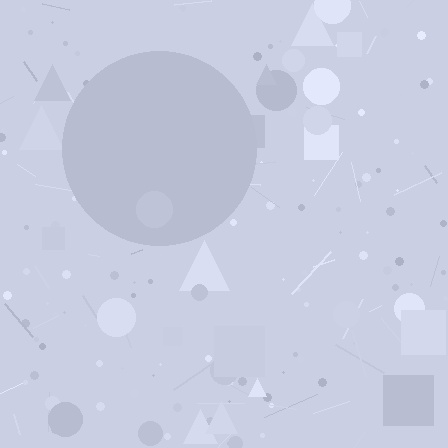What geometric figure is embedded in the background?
A circle is embedded in the background.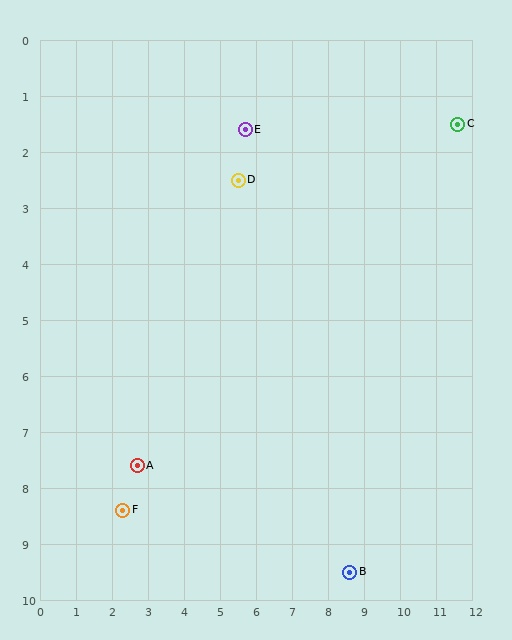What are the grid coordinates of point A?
Point A is at approximately (2.7, 7.6).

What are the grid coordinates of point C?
Point C is at approximately (11.6, 1.5).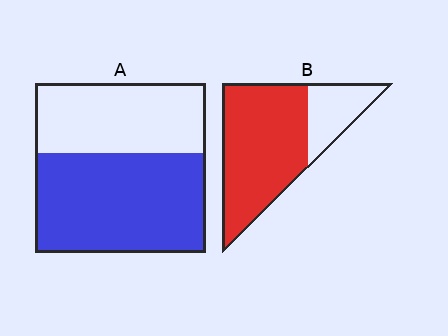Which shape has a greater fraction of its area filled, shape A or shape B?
Shape B.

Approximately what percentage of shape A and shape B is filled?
A is approximately 60% and B is approximately 75%.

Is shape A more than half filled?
Yes.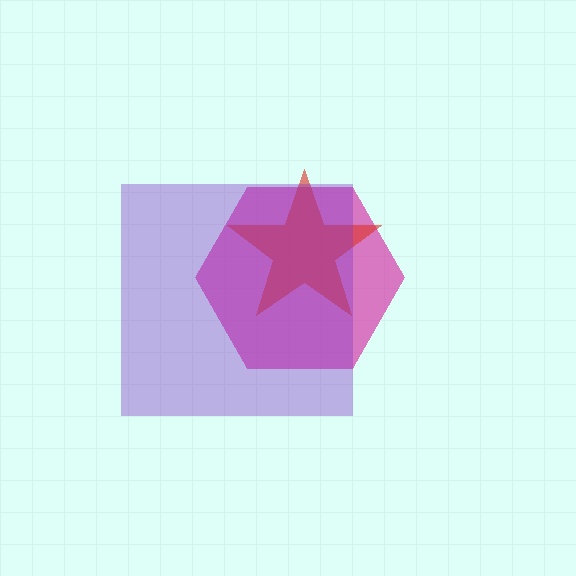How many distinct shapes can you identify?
There are 3 distinct shapes: a magenta hexagon, a red star, a purple square.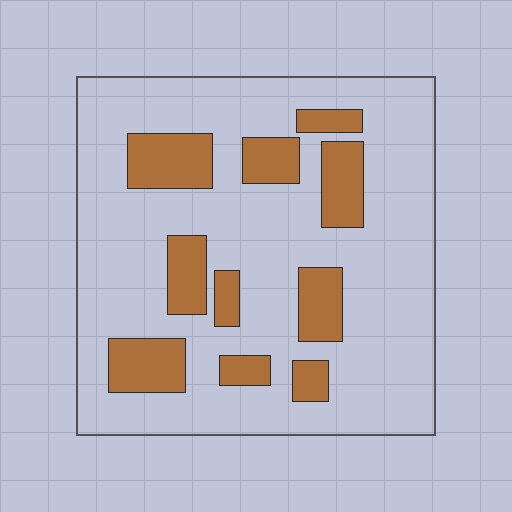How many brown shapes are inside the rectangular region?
10.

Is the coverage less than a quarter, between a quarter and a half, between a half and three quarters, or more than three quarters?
Less than a quarter.